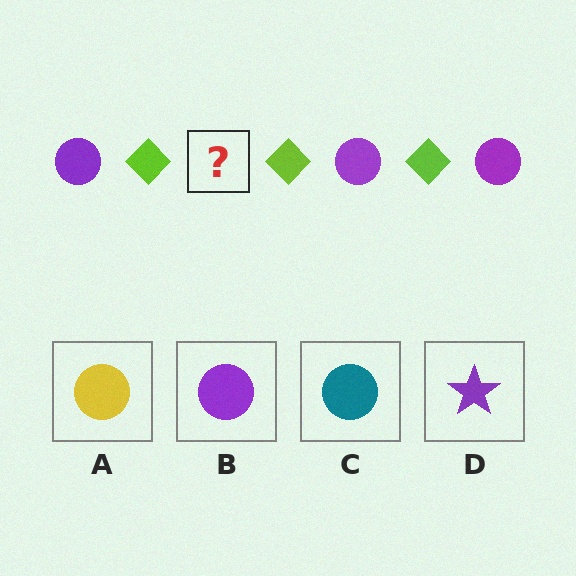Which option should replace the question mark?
Option B.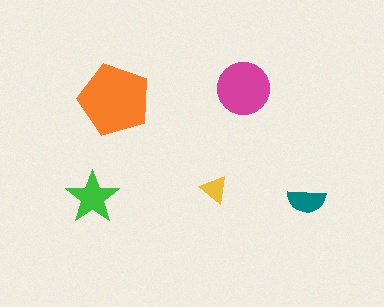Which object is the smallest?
The yellow triangle.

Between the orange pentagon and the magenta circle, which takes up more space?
The orange pentagon.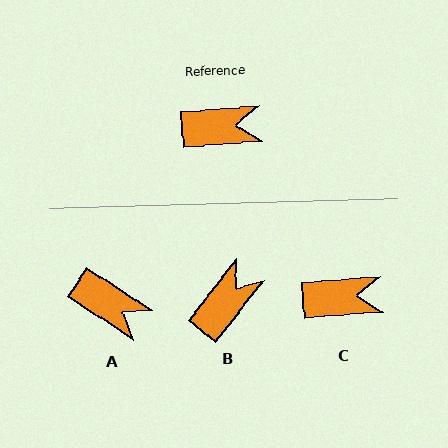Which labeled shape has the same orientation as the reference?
C.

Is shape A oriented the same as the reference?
No, it is off by about 38 degrees.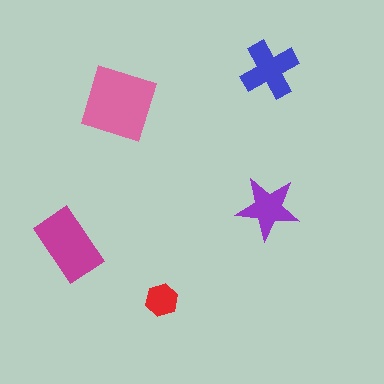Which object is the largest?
The pink diamond.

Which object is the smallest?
The red hexagon.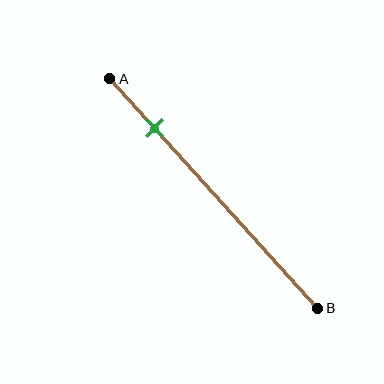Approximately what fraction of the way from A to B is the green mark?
The green mark is approximately 20% of the way from A to B.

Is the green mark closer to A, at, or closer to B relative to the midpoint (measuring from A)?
The green mark is closer to point A than the midpoint of segment AB.